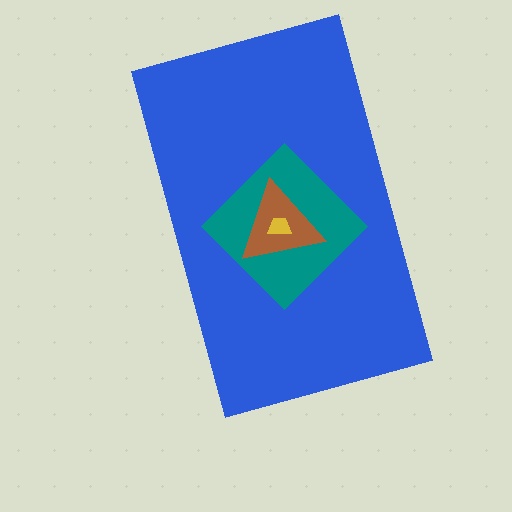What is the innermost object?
The yellow trapezoid.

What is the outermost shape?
The blue rectangle.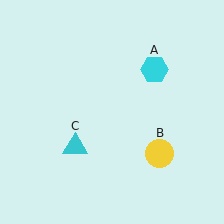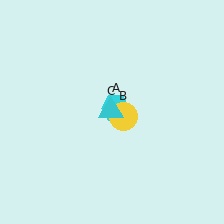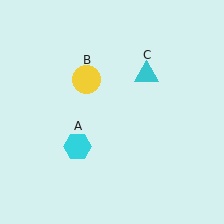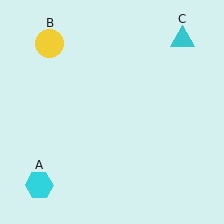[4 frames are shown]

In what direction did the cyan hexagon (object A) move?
The cyan hexagon (object A) moved down and to the left.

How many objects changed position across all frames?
3 objects changed position: cyan hexagon (object A), yellow circle (object B), cyan triangle (object C).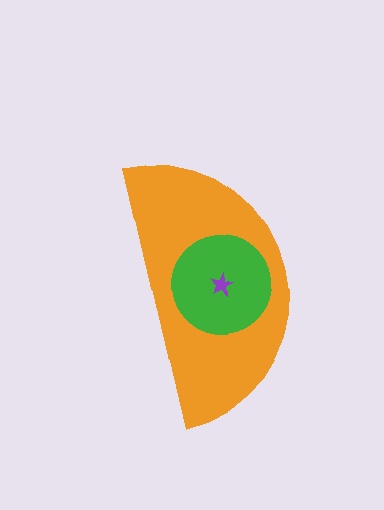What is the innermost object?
The purple star.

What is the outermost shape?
The orange semicircle.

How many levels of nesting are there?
3.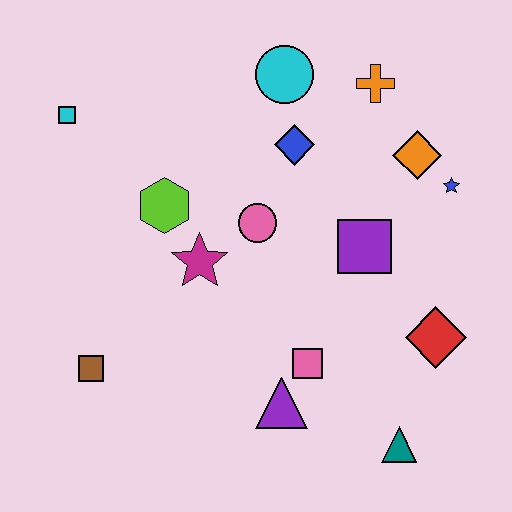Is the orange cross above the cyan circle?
No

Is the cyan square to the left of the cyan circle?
Yes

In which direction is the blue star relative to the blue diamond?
The blue star is to the right of the blue diamond.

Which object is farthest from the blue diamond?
The teal triangle is farthest from the blue diamond.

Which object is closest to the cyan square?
The lime hexagon is closest to the cyan square.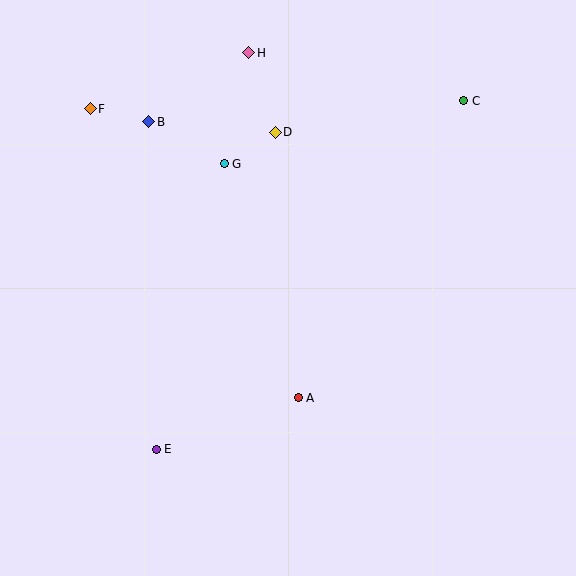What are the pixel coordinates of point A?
Point A is at (298, 398).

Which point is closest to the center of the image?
Point A at (298, 398) is closest to the center.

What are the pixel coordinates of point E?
Point E is at (156, 449).